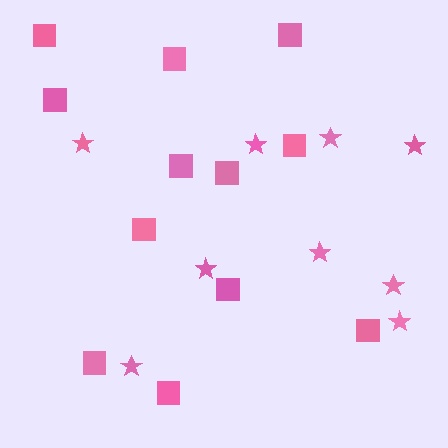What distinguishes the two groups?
There are 2 groups: one group of squares (12) and one group of stars (9).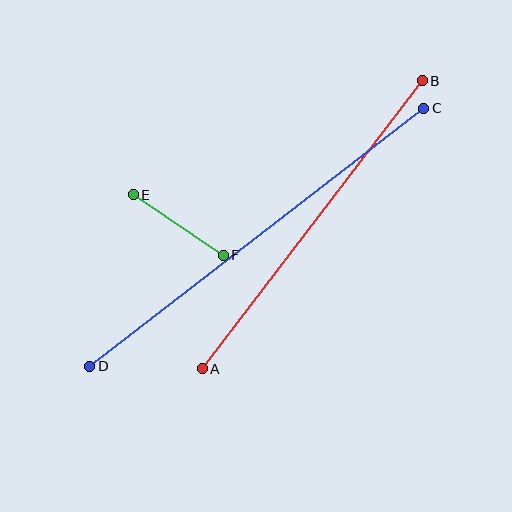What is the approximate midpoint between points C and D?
The midpoint is at approximately (257, 237) pixels.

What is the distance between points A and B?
The distance is approximately 362 pixels.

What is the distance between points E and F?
The distance is approximately 109 pixels.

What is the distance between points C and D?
The distance is approximately 422 pixels.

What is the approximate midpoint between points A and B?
The midpoint is at approximately (312, 225) pixels.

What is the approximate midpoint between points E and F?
The midpoint is at approximately (178, 225) pixels.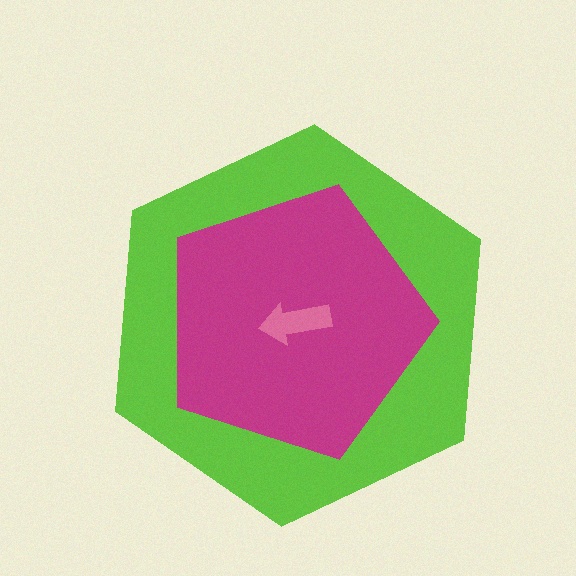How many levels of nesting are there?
3.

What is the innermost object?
The pink arrow.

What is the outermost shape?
The lime hexagon.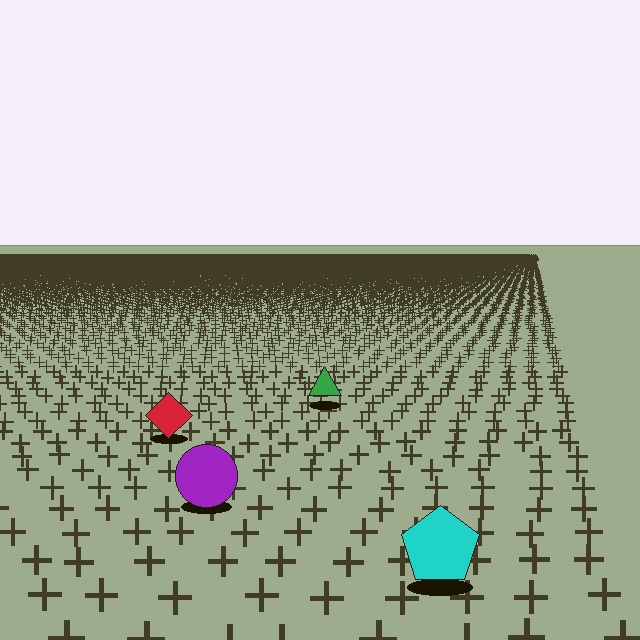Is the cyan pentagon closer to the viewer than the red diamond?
Yes. The cyan pentagon is closer — you can tell from the texture gradient: the ground texture is coarser near it.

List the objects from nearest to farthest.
From nearest to farthest: the cyan pentagon, the purple circle, the red diamond, the green triangle.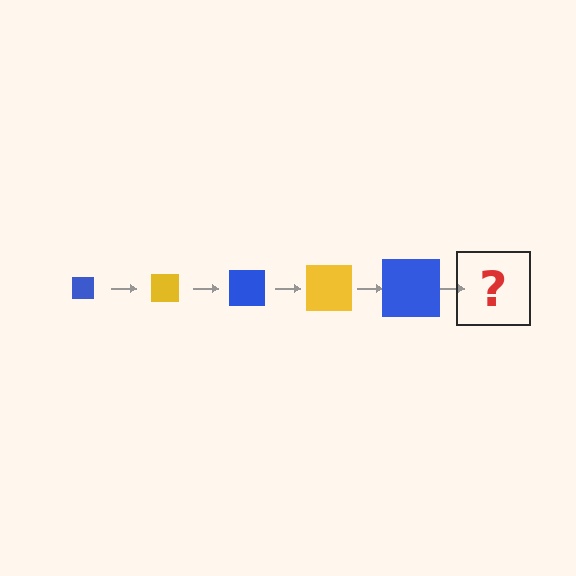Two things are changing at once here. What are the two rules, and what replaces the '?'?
The two rules are that the square grows larger each step and the color cycles through blue and yellow. The '?' should be a yellow square, larger than the previous one.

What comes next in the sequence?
The next element should be a yellow square, larger than the previous one.